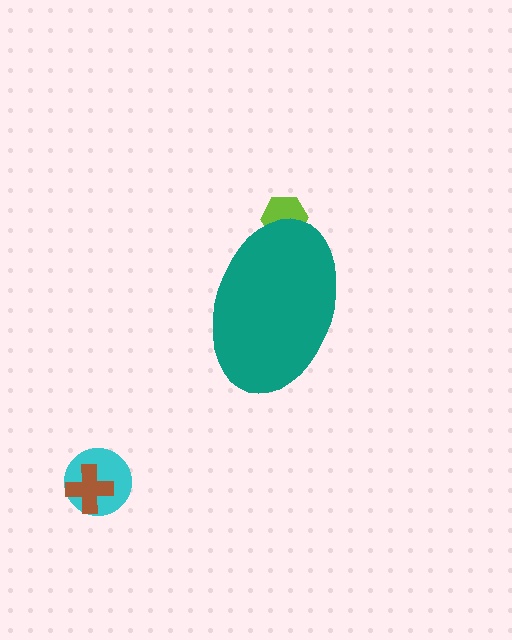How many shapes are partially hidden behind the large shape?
1 shape is partially hidden.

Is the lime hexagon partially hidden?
Yes, the lime hexagon is partially hidden behind the teal ellipse.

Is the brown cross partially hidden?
No, the brown cross is fully visible.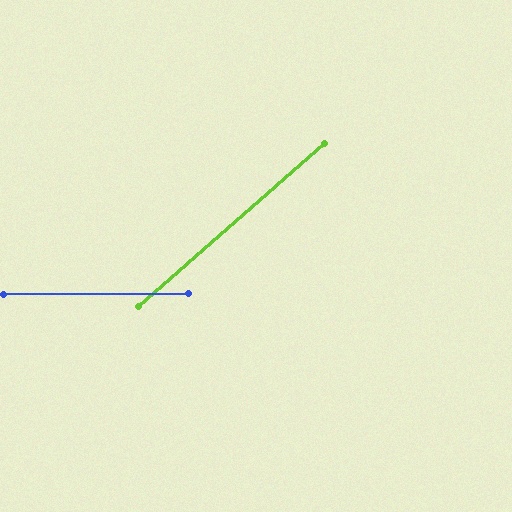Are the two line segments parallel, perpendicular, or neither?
Neither parallel nor perpendicular — they differ by about 41°.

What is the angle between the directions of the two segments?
Approximately 41 degrees.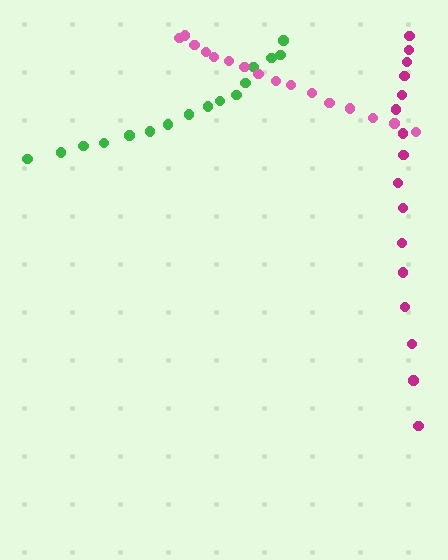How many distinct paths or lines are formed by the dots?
There are 3 distinct paths.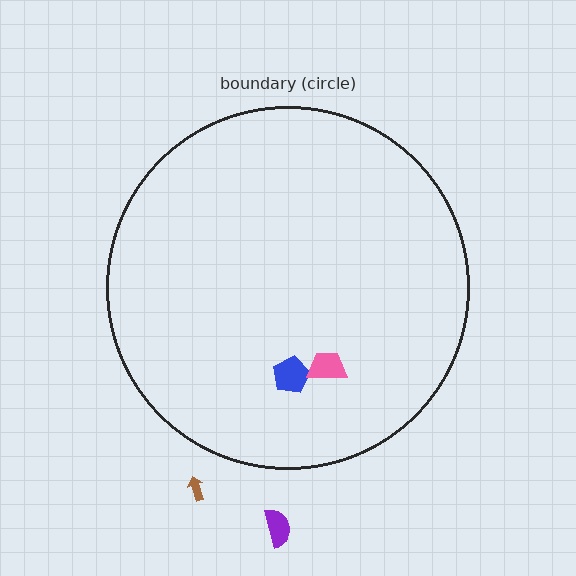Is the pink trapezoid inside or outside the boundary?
Inside.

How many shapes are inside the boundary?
2 inside, 2 outside.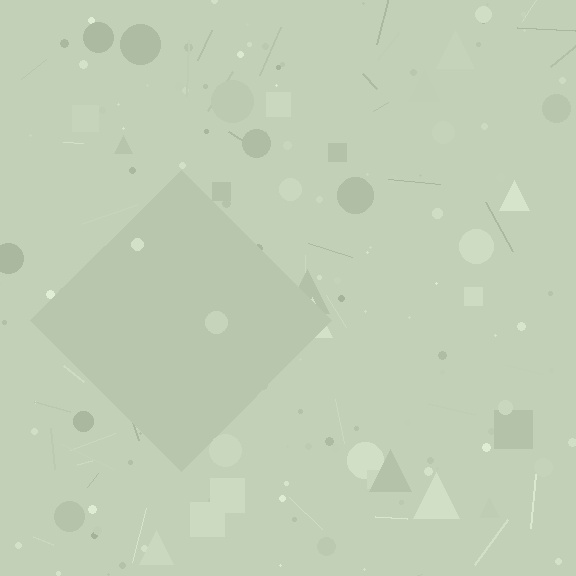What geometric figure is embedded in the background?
A diamond is embedded in the background.